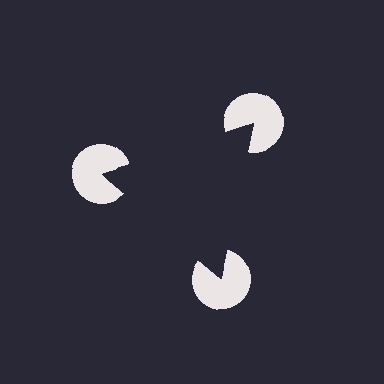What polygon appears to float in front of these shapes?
An illusory triangle — its edges are inferred from the aligned wedge cuts in the pac-man discs, not physically drawn.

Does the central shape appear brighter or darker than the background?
It typically appears slightly darker than the background, even though no actual brightness change is drawn.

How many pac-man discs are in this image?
There are 3 — one at each vertex of the illusory triangle.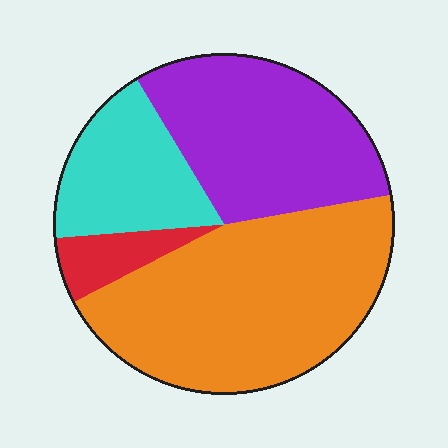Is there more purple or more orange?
Orange.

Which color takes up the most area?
Orange, at roughly 45%.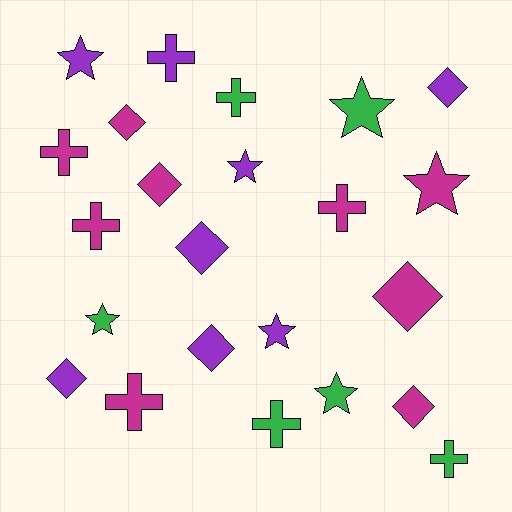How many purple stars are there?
There are 3 purple stars.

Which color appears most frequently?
Magenta, with 9 objects.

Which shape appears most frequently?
Diamond, with 8 objects.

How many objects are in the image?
There are 23 objects.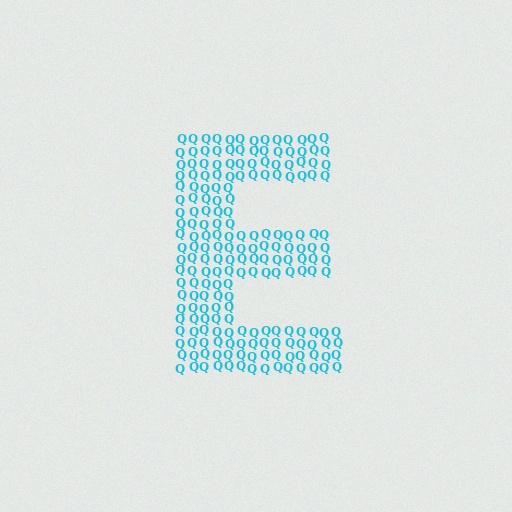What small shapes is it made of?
It is made of small letter Q's.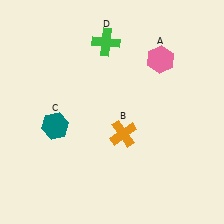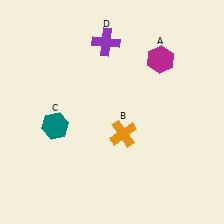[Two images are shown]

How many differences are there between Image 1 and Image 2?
There are 2 differences between the two images.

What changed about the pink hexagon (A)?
In Image 1, A is pink. In Image 2, it changed to magenta.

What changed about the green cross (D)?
In Image 1, D is green. In Image 2, it changed to purple.